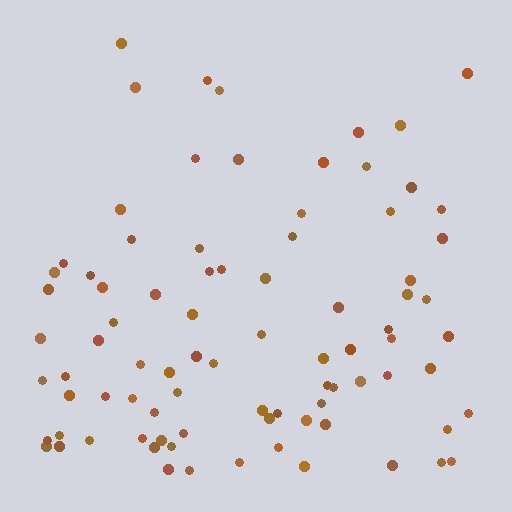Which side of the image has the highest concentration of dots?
The bottom.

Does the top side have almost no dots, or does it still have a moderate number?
Still a moderate number, just noticeably fewer than the bottom.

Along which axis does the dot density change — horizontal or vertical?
Vertical.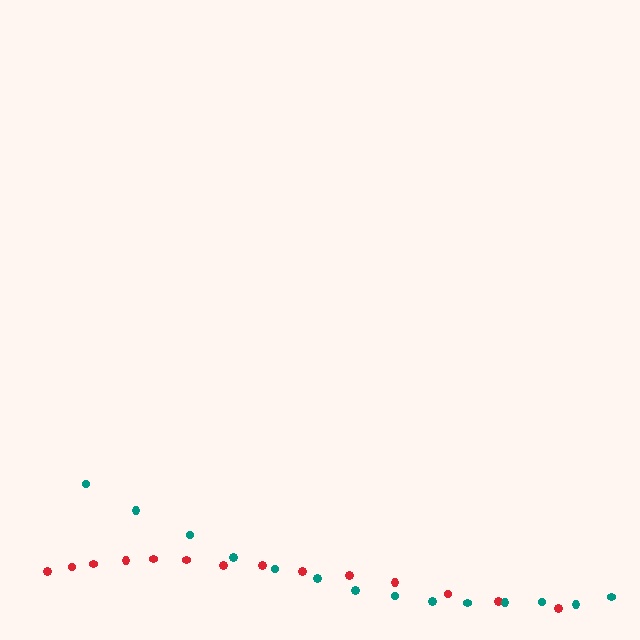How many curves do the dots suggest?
There are 2 distinct paths.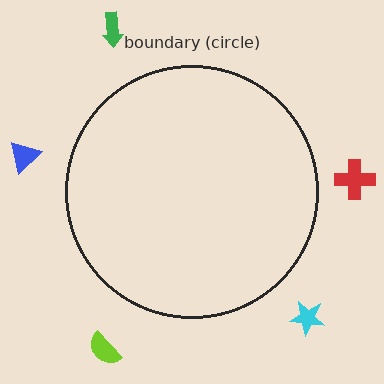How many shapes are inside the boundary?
0 inside, 5 outside.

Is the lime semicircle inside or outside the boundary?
Outside.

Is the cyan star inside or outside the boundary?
Outside.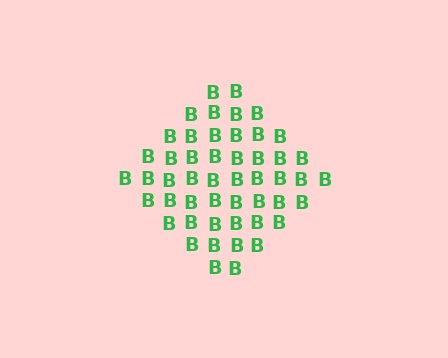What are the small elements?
The small elements are letter B's.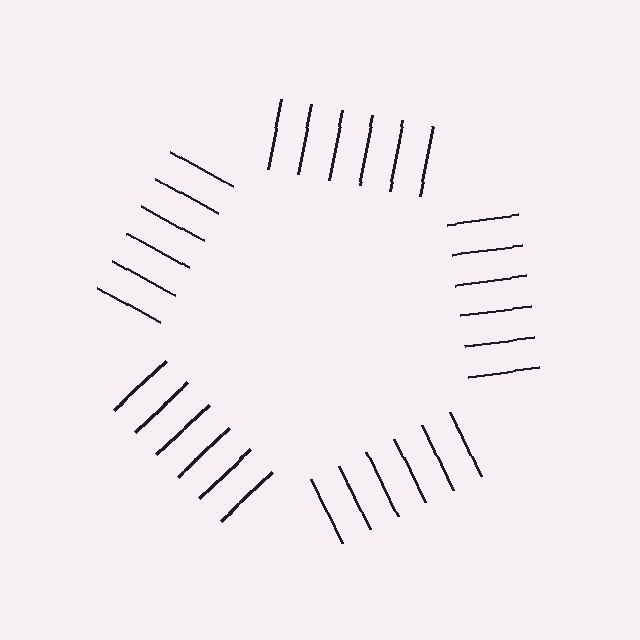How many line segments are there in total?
30 — 6 along each of the 5 edges.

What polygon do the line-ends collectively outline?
An illusory pentagon — the line segments terminate on its edges but no continuous stroke is drawn.